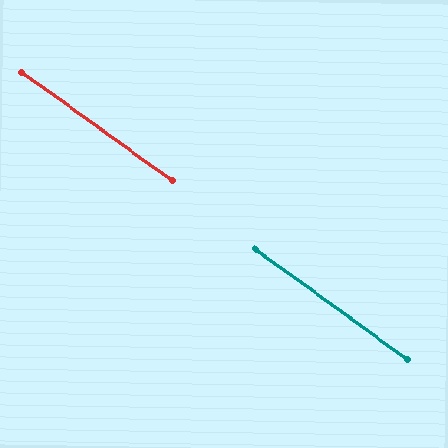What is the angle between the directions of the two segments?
Approximately 0 degrees.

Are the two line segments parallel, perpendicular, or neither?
Parallel — their directions differ by only 0.2°.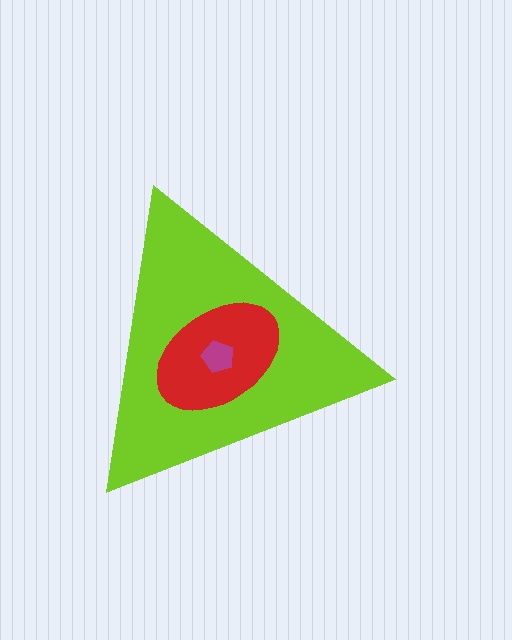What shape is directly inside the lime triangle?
The red ellipse.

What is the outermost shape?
The lime triangle.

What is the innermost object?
The magenta pentagon.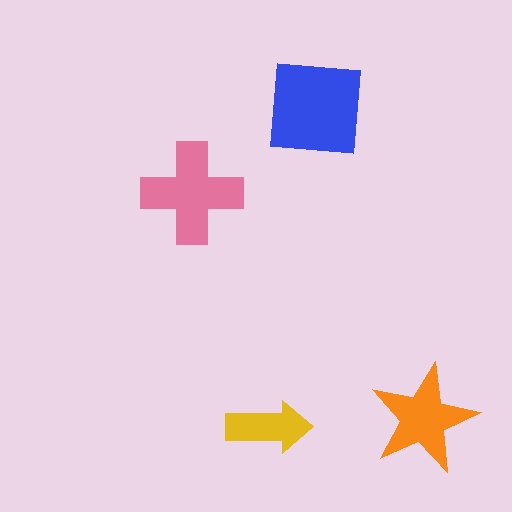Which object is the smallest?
The yellow arrow.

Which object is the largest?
The blue square.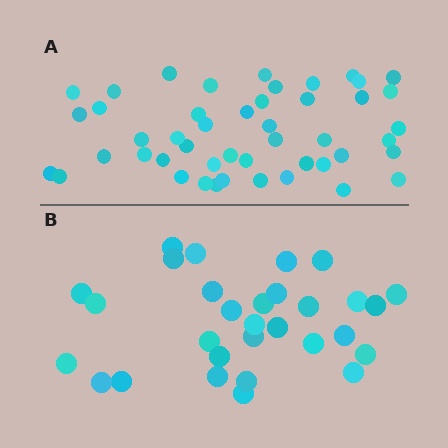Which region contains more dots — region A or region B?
Region A (the top region) has more dots.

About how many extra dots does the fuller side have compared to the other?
Region A has approximately 15 more dots than region B.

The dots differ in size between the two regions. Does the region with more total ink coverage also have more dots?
No. Region B has more total ink coverage because its dots are larger, but region A actually contains more individual dots. Total area can be misleading — the number of items is what matters here.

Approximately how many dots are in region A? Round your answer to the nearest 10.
About 50 dots. (The exact count is 47, which rounds to 50.)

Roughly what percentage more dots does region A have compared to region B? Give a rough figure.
About 55% more.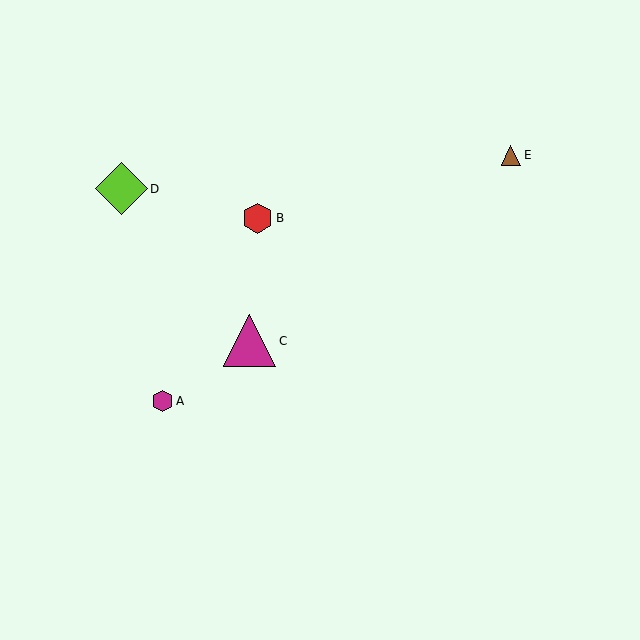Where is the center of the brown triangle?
The center of the brown triangle is at (511, 155).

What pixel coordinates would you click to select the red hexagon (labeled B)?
Click at (257, 218) to select the red hexagon B.